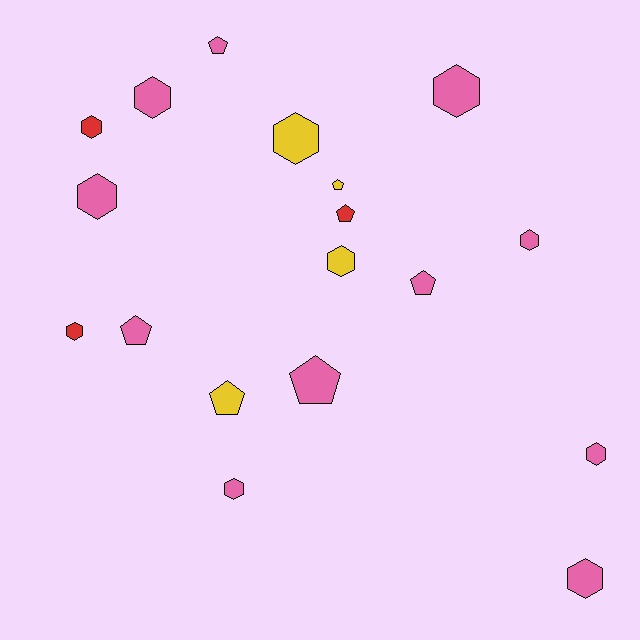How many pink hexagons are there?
There are 7 pink hexagons.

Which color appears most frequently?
Pink, with 11 objects.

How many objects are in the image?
There are 18 objects.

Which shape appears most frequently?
Hexagon, with 11 objects.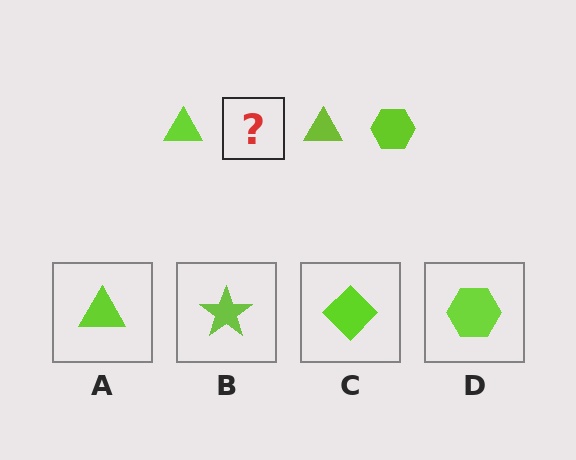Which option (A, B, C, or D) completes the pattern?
D.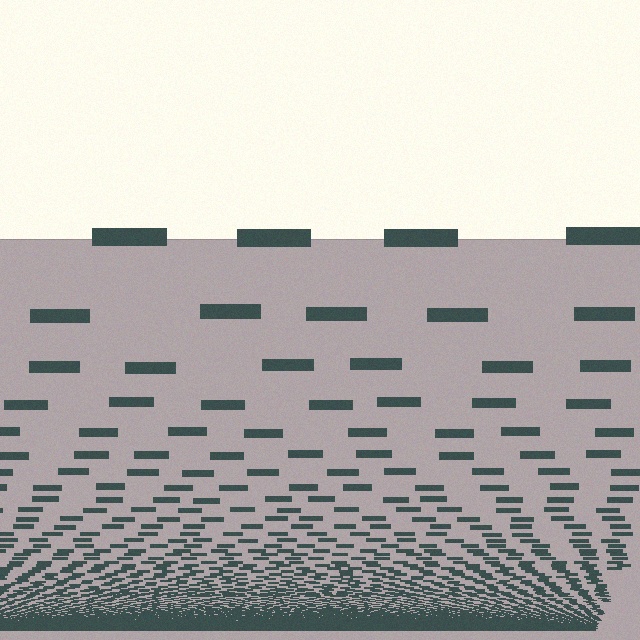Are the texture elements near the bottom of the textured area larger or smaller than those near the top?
Smaller. The gradient is inverted — elements near the bottom are smaller and denser.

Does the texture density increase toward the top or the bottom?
Density increases toward the bottom.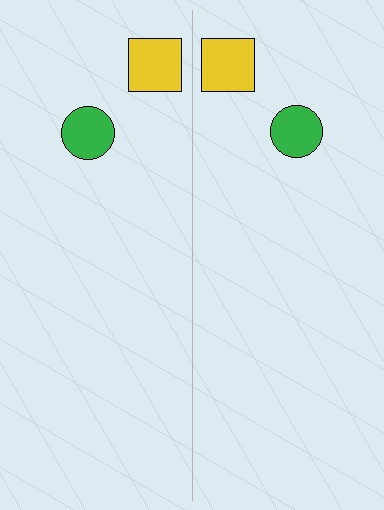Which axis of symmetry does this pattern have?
The pattern has a vertical axis of symmetry running through the center of the image.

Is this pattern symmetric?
Yes, this pattern has bilateral (reflection) symmetry.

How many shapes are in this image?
There are 4 shapes in this image.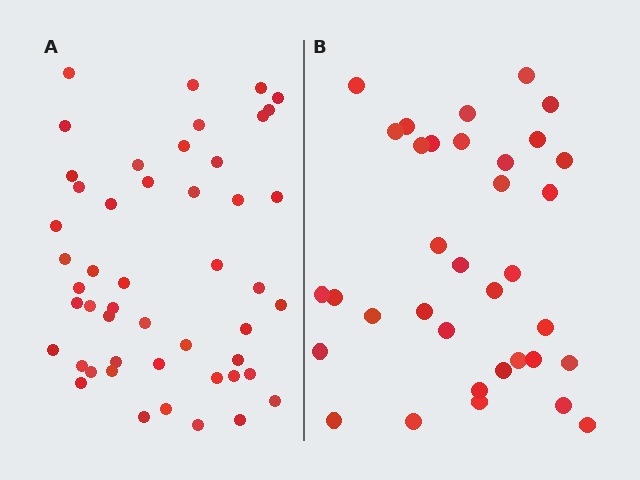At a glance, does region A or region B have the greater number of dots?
Region A (the left region) has more dots.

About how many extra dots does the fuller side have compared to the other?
Region A has approximately 15 more dots than region B.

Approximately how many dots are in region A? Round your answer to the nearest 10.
About 50 dots. (The exact count is 49, which rounds to 50.)